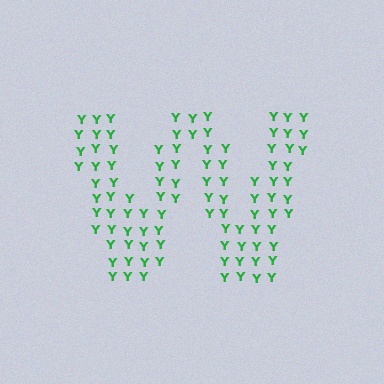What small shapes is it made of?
It is made of small letter Y's.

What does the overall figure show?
The overall figure shows the letter W.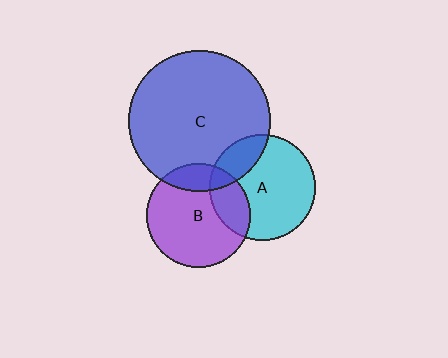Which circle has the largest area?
Circle C (blue).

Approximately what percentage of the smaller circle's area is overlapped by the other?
Approximately 20%.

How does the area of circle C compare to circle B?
Approximately 1.9 times.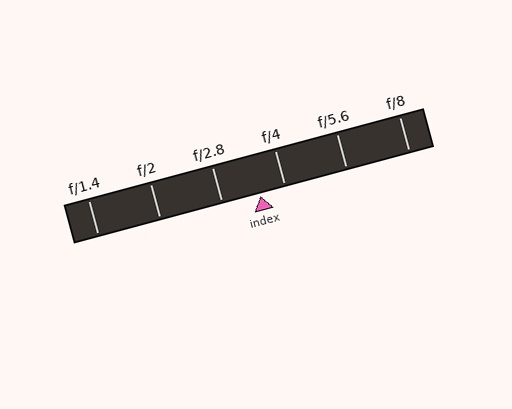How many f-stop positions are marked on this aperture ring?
There are 6 f-stop positions marked.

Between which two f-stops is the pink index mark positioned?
The index mark is between f/2.8 and f/4.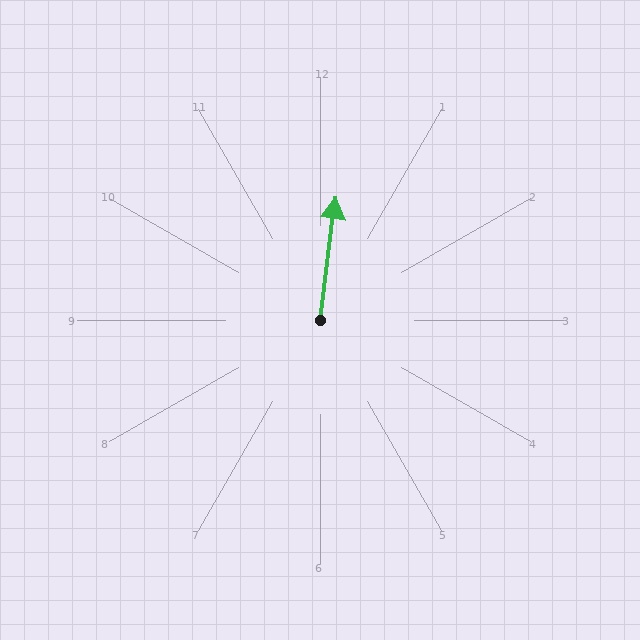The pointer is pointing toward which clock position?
Roughly 12 o'clock.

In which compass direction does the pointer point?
North.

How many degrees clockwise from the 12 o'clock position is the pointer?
Approximately 7 degrees.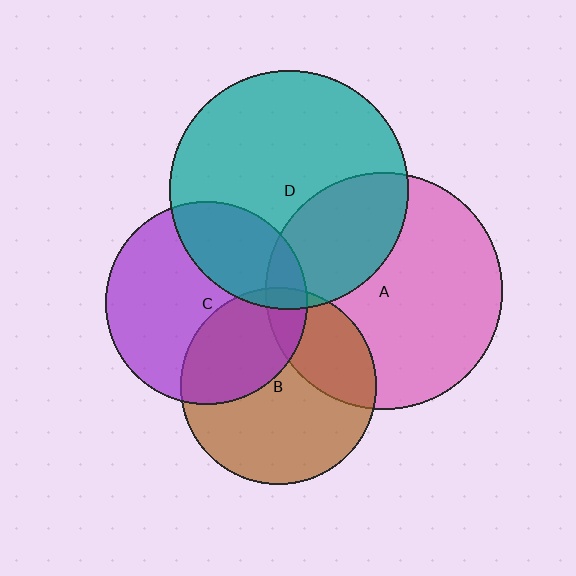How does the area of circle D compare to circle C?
Approximately 1.4 times.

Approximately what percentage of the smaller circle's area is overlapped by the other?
Approximately 30%.